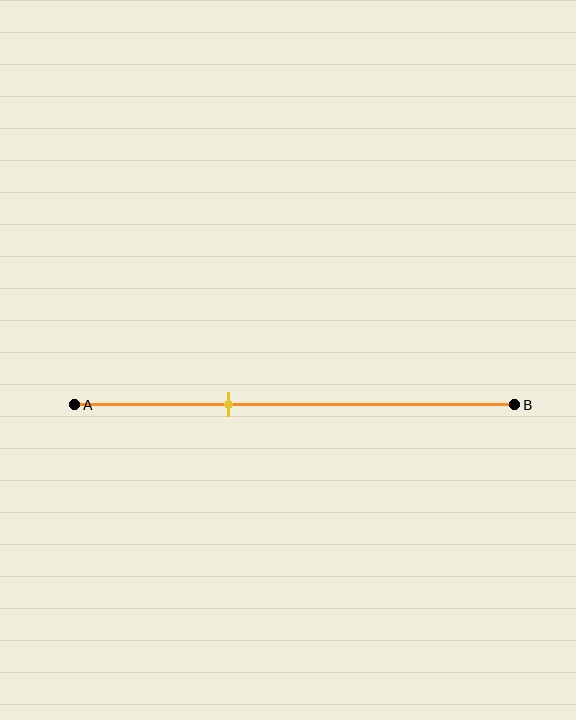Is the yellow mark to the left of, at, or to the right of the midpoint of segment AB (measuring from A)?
The yellow mark is to the left of the midpoint of segment AB.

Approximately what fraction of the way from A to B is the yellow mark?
The yellow mark is approximately 35% of the way from A to B.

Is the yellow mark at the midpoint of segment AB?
No, the mark is at about 35% from A, not at the 50% midpoint.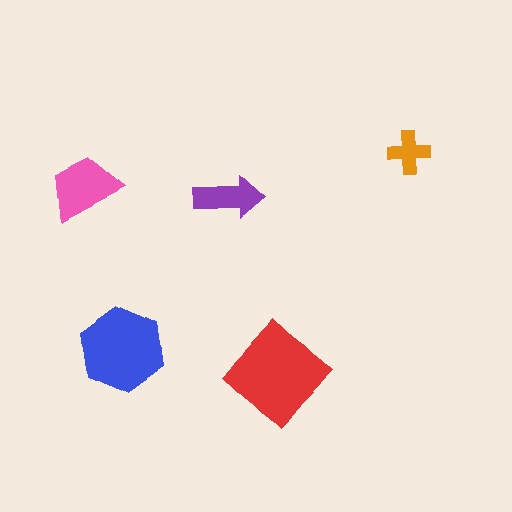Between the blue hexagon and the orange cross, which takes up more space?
The blue hexagon.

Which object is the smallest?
The orange cross.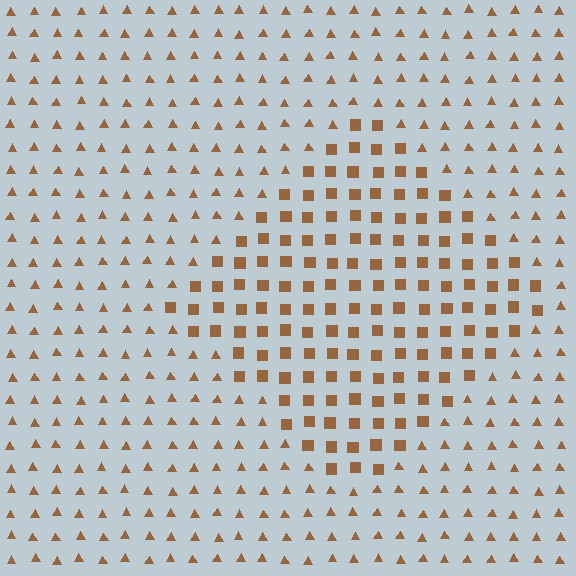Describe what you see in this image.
The image is filled with small brown elements arranged in a uniform grid. A diamond-shaped region contains squares, while the surrounding area contains triangles. The boundary is defined purely by the change in element shape.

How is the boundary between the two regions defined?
The boundary is defined by a change in element shape: squares inside vs. triangles outside. All elements share the same color and spacing.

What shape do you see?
I see a diamond.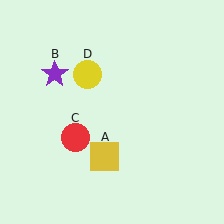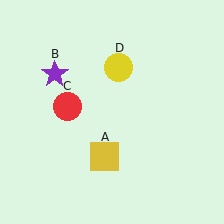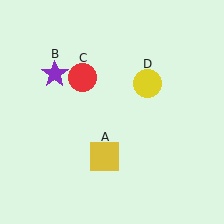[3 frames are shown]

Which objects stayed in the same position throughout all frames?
Yellow square (object A) and purple star (object B) remained stationary.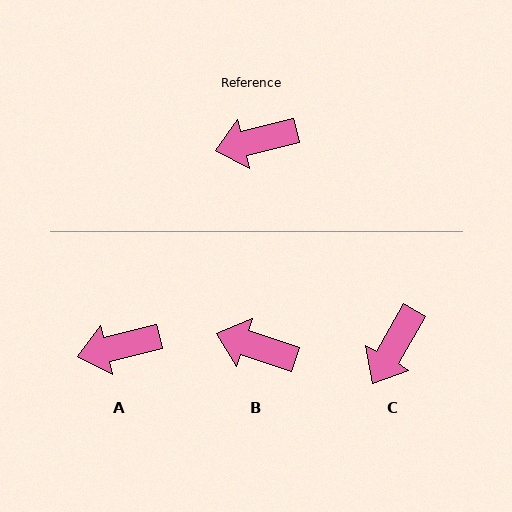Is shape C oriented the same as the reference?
No, it is off by about 46 degrees.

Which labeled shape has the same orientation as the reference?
A.